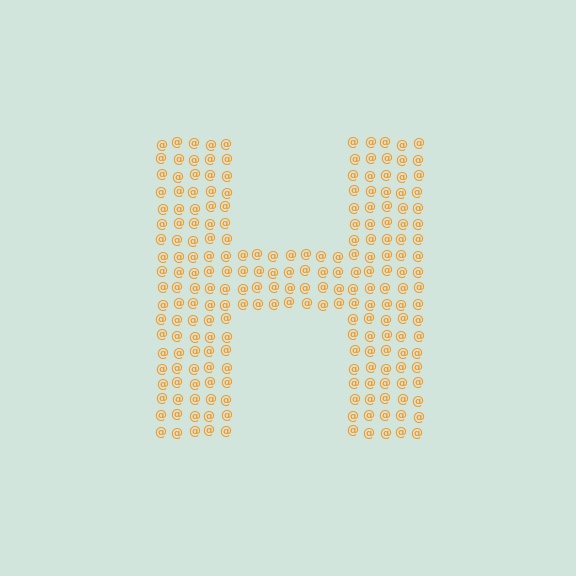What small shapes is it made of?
It is made of small at signs.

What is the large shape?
The large shape is the letter H.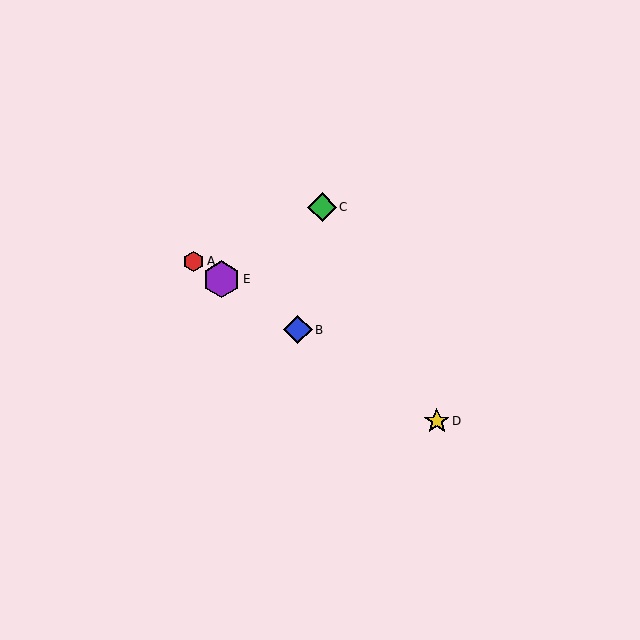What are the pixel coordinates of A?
Object A is at (194, 261).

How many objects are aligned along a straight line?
4 objects (A, B, D, E) are aligned along a straight line.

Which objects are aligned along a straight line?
Objects A, B, D, E are aligned along a straight line.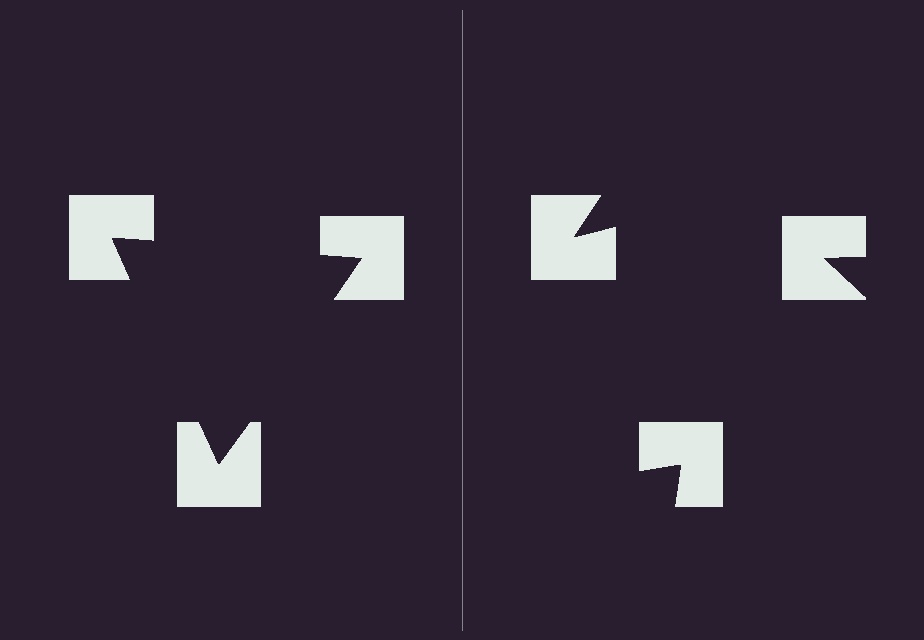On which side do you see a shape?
An illusory triangle appears on the left side. On the right side the wedge cuts are rotated, so no coherent shape forms.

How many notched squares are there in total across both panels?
6 — 3 on each side.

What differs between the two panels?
The notched squares are positioned identically on both sides; only the wedge orientations differ. On the left they align to a triangle; on the right they are misaligned.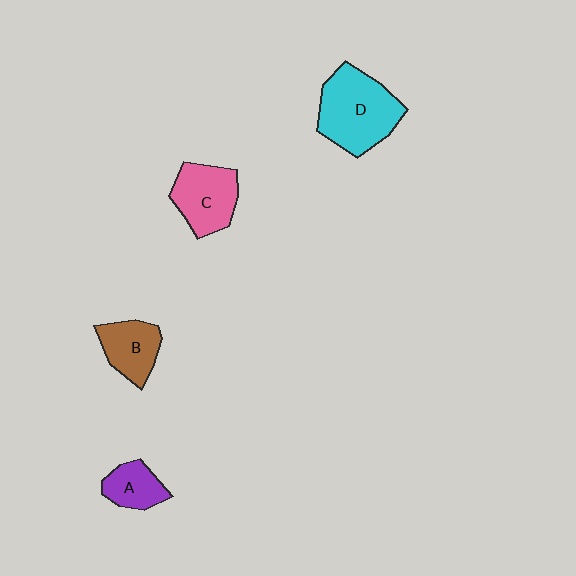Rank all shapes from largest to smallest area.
From largest to smallest: D (cyan), C (pink), B (brown), A (purple).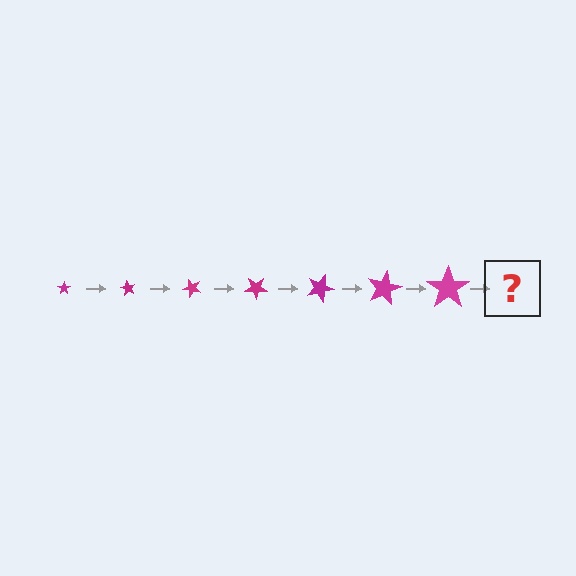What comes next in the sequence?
The next element should be a star, larger than the previous one and rotated 420 degrees from the start.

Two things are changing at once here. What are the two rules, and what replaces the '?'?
The two rules are that the star grows larger each step and it rotates 60 degrees each step. The '?' should be a star, larger than the previous one and rotated 420 degrees from the start.